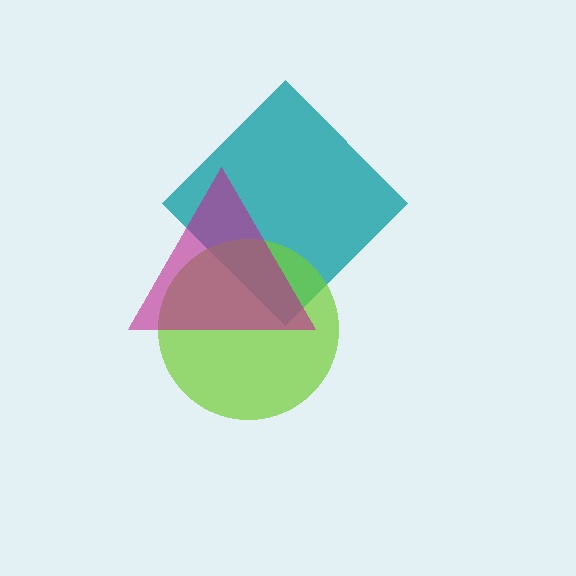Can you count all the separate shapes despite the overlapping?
Yes, there are 3 separate shapes.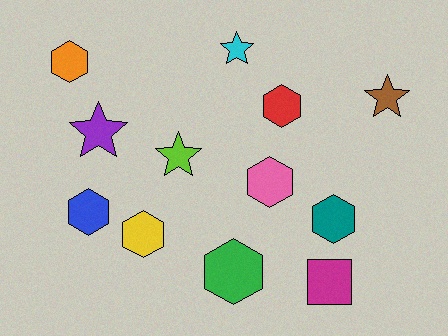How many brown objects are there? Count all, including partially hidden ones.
There is 1 brown object.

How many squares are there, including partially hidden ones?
There is 1 square.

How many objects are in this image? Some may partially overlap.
There are 12 objects.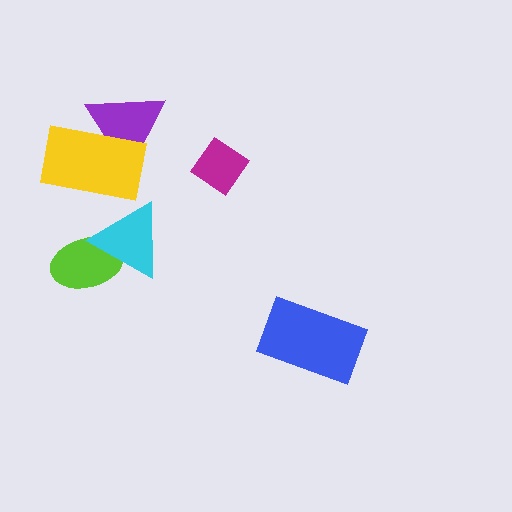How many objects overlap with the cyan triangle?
1 object overlaps with the cyan triangle.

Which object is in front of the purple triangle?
The yellow rectangle is in front of the purple triangle.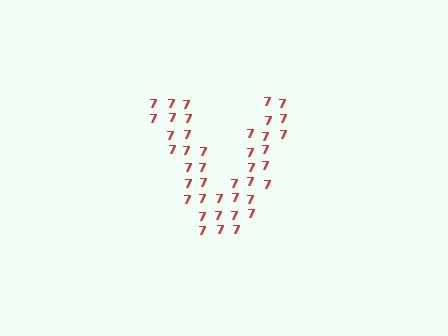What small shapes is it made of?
It is made of small digit 7's.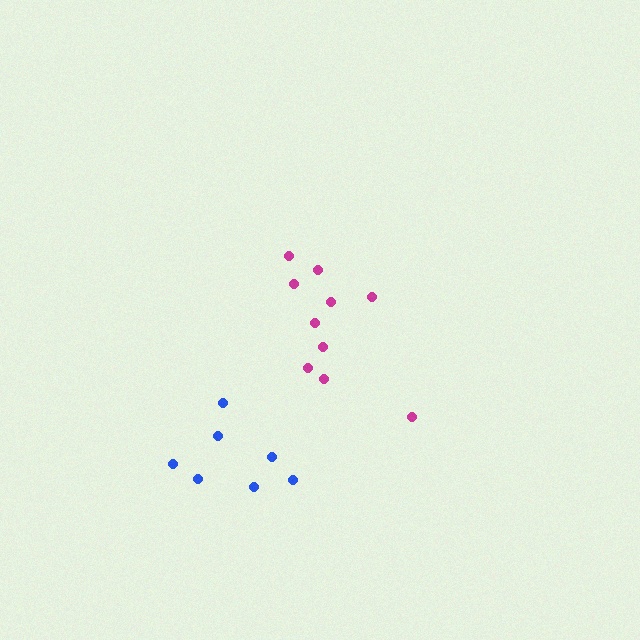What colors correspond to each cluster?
The clusters are colored: magenta, blue.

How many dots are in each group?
Group 1: 10 dots, Group 2: 7 dots (17 total).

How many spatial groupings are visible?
There are 2 spatial groupings.